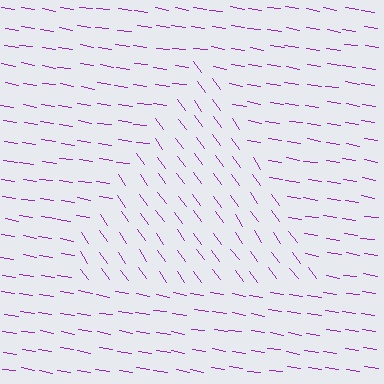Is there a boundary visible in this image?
Yes, there is a texture boundary formed by a change in line orientation.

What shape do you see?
I see a triangle.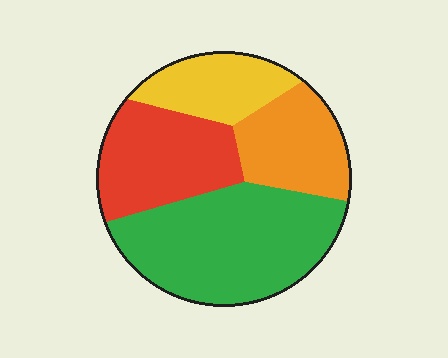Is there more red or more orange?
Red.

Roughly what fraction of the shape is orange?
Orange covers about 20% of the shape.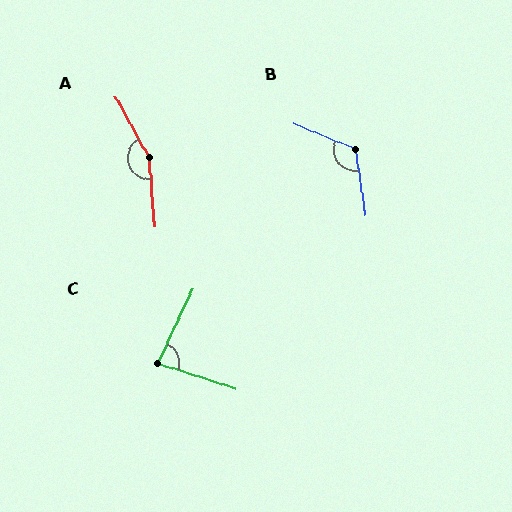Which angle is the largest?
A, at approximately 156 degrees.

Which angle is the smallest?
C, at approximately 82 degrees.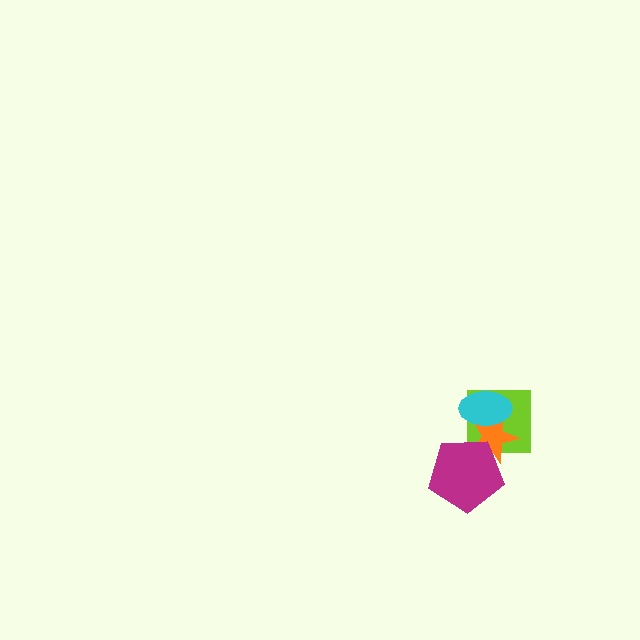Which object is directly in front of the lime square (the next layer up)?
The orange star is directly in front of the lime square.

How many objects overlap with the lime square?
3 objects overlap with the lime square.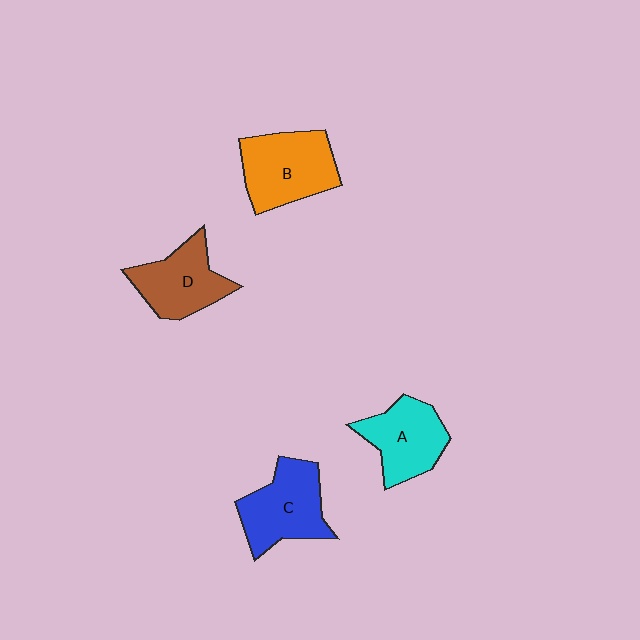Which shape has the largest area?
Shape B (orange).